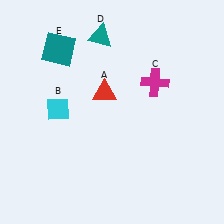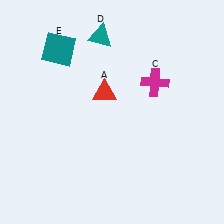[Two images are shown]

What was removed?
The cyan diamond (B) was removed in Image 2.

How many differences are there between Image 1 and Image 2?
There is 1 difference between the two images.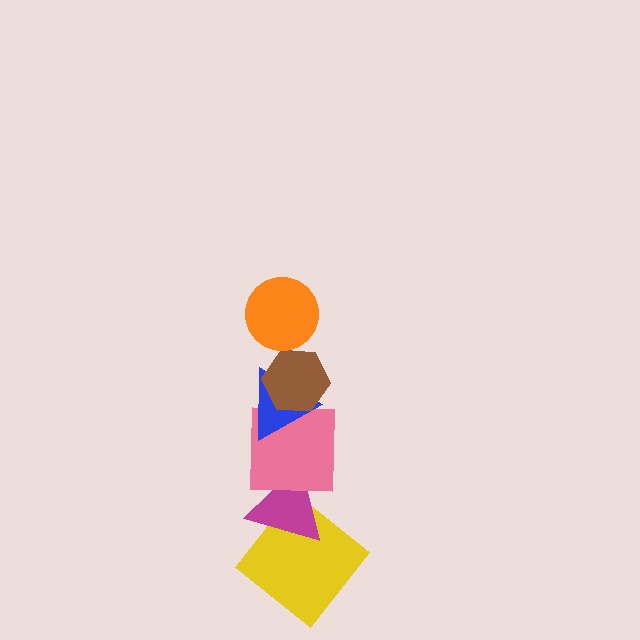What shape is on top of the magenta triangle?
The pink square is on top of the magenta triangle.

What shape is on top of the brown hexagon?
The orange circle is on top of the brown hexagon.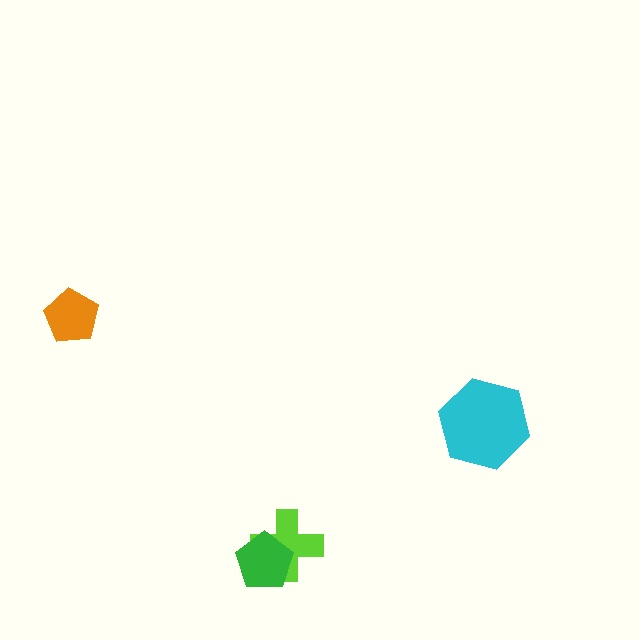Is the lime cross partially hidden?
Yes, it is partially covered by another shape.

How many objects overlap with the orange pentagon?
0 objects overlap with the orange pentagon.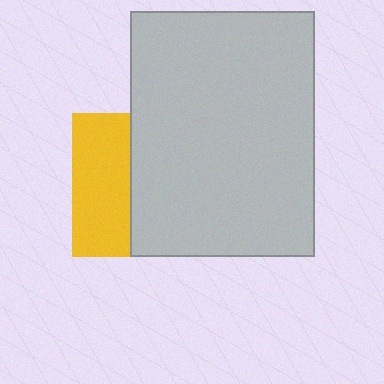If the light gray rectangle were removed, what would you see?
You would see the complete yellow square.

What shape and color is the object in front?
The object in front is a light gray rectangle.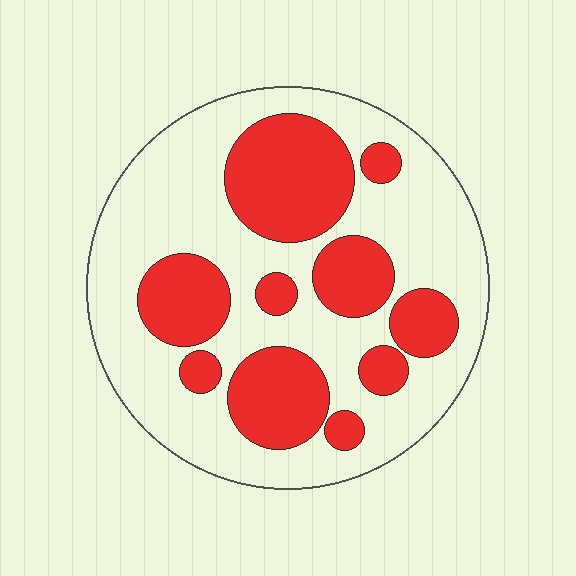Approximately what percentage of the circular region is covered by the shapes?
Approximately 35%.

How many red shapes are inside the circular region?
10.